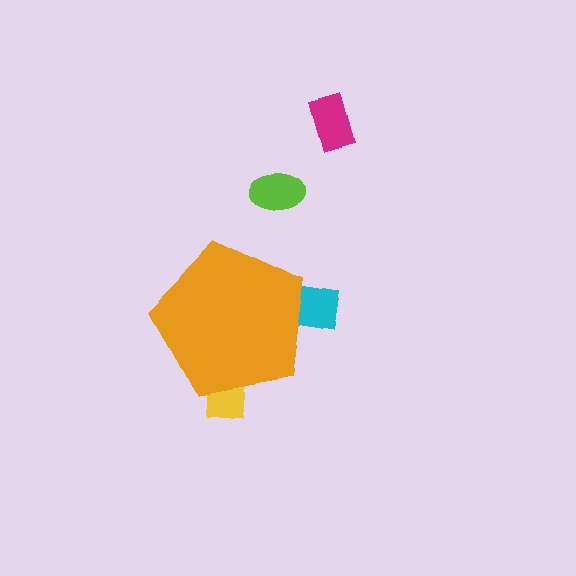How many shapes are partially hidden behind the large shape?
2 shapes are partially hidden.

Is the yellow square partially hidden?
Yes, the yellow square is partially hidden behind the orange pentagon.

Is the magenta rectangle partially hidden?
No, the magenta rectangle is fully visible.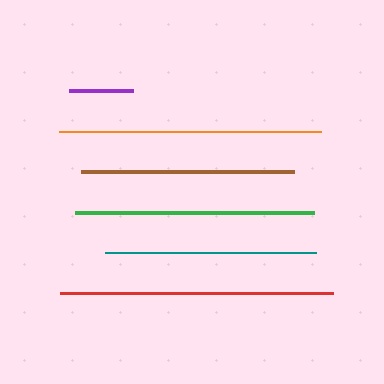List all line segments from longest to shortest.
From longest to shortest: red, orange, green, brown, teal, purple.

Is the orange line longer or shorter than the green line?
The orange line is longer than the green line.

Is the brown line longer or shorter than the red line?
The red line is longer than the brown line.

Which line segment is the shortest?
The purple line is the shortest at approximately 65 pixels.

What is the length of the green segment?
The green segment is approximately 239 pixels long.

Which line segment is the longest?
The red line is the longest at approximately 273 pixels.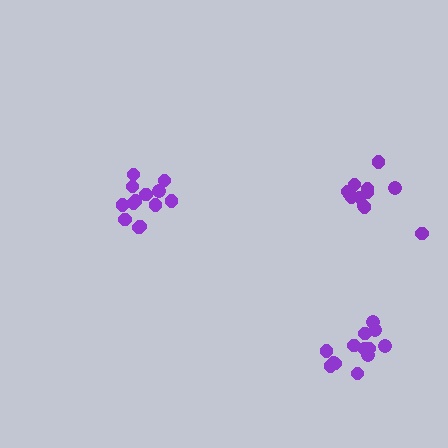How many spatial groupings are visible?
There are 3 spatial groupings.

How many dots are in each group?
Group 1: 13 dots, Group 2: 13 dots, Group 3: 12 dots (38 total).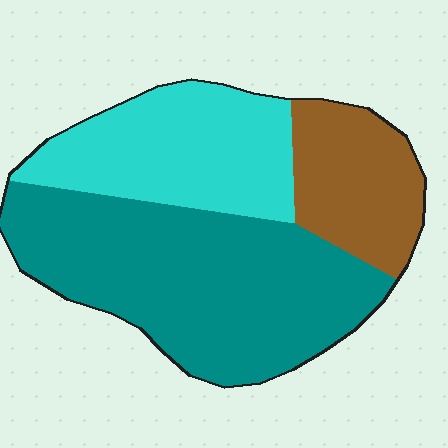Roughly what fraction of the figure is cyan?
Cyan covers 29% of the figure.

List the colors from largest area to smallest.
From largest to smallest: teal, cyan, brown.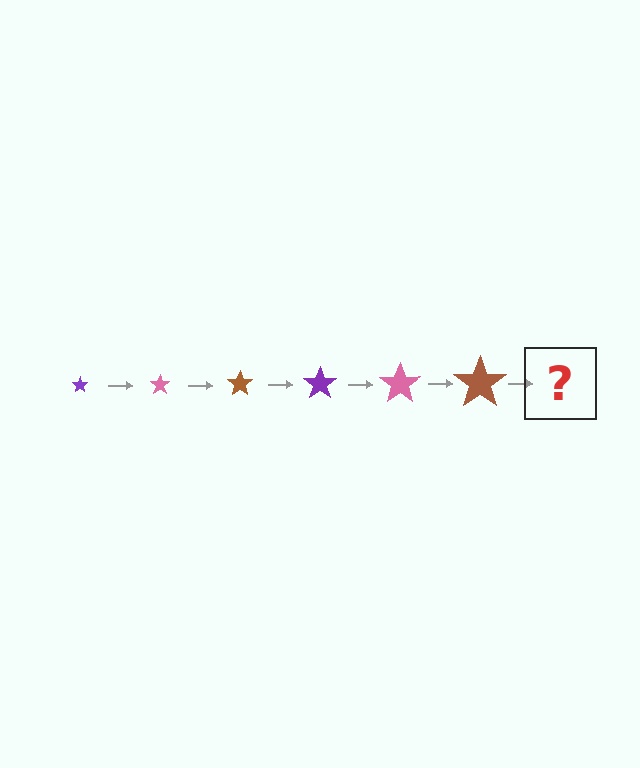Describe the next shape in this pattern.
It should be a purple star, larger than the previous one.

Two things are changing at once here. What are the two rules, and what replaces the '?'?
The two rules are that the star grows larger each step and the color cycles through purple, pink, and brown. The '?' should be a purple star, larger than the previous one.